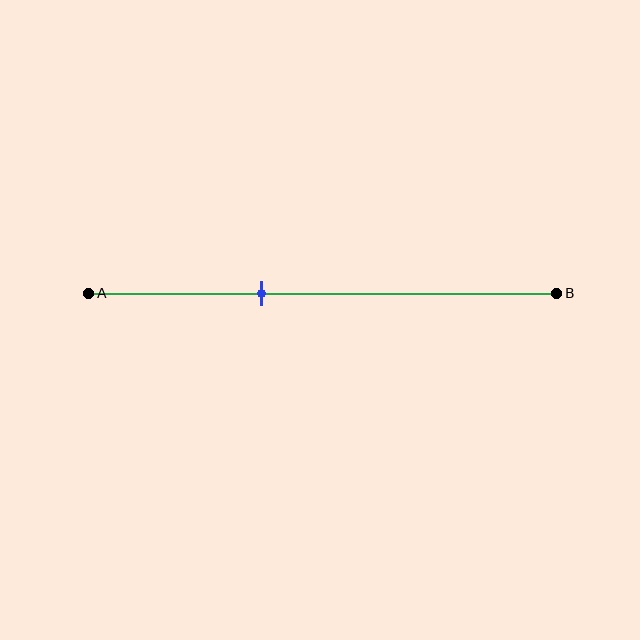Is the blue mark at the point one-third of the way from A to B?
No, the mark is at about 35% from A, not at the 33% one-third point.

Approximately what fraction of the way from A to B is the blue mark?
The blue mark is approximately 35% of the way from A to B.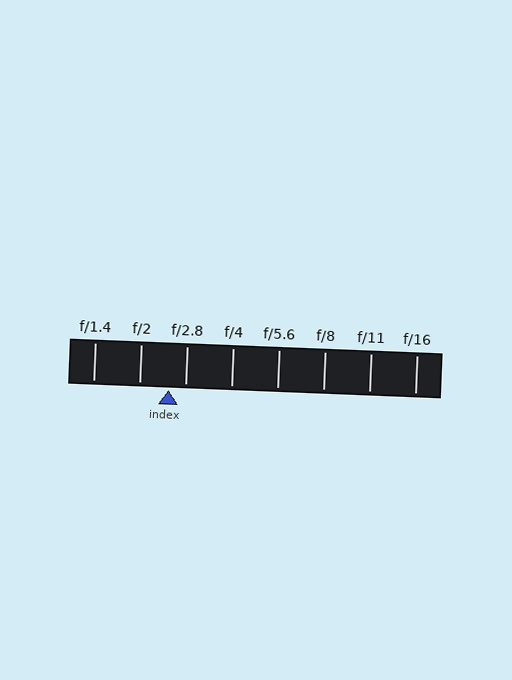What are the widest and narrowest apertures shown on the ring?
The widest aperture shown is f/1.4 and the narrowest is f/16.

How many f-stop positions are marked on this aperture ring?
There are 8 f-stop positions marked.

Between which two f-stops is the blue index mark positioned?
The index mark is between f/2 and f/2.8.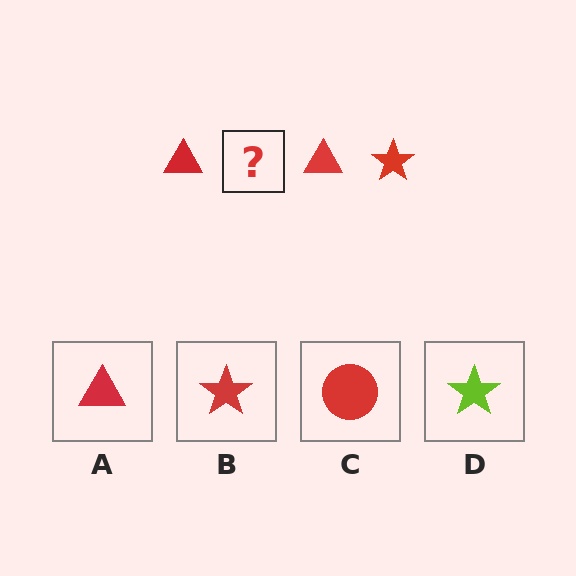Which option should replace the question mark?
Option B.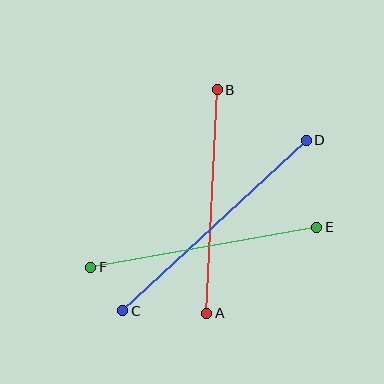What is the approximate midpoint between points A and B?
The midpoint is at approximately (212, 202) pixels.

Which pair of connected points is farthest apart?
Points C and D are farthest apart.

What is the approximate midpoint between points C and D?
The midpoint is at approximately (214, 226) pixels.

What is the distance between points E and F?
The distance is approximately 229 pixels.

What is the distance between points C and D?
The distance is approximately 251 pixels.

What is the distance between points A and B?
The distance is approximately 224 pixels.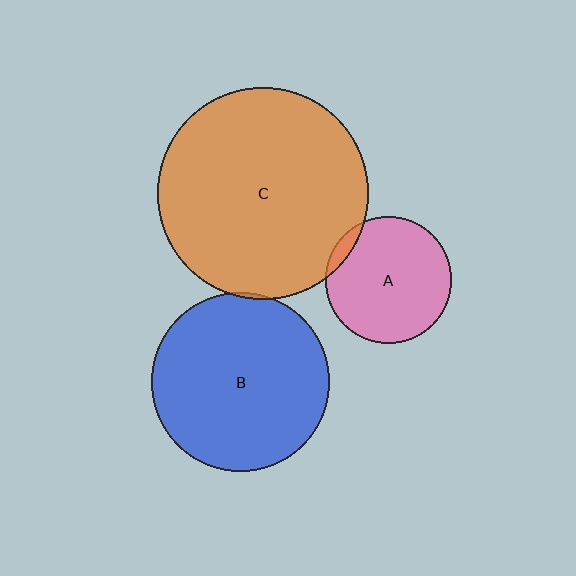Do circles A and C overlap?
Yes.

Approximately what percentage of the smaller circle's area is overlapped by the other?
Approximately 5%.